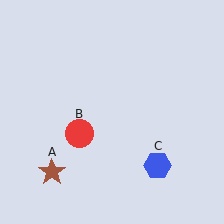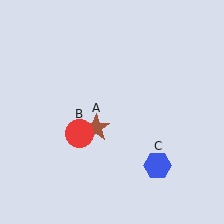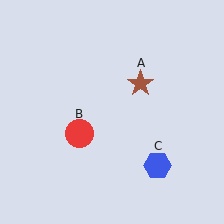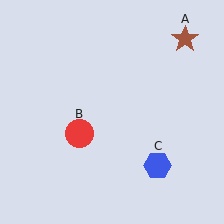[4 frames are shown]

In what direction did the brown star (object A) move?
The brown star (object A) moved up and to the right.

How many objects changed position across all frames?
1 object changed position: brown star (object A).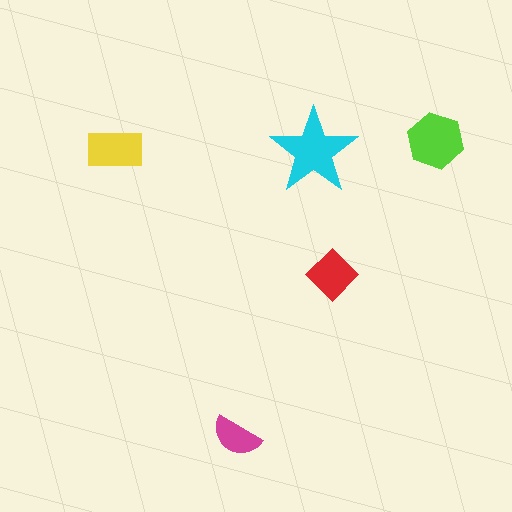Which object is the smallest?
The magenta semicircle.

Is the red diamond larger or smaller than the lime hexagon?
Smaller.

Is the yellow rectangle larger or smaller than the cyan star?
Smaller.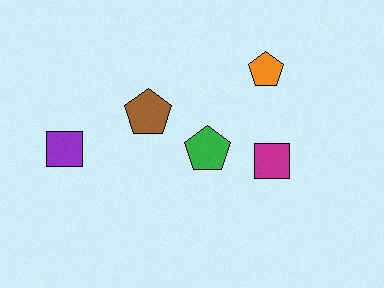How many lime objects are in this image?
There are no lime objects.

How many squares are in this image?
There are 2 squares.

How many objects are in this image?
There are 5 objects.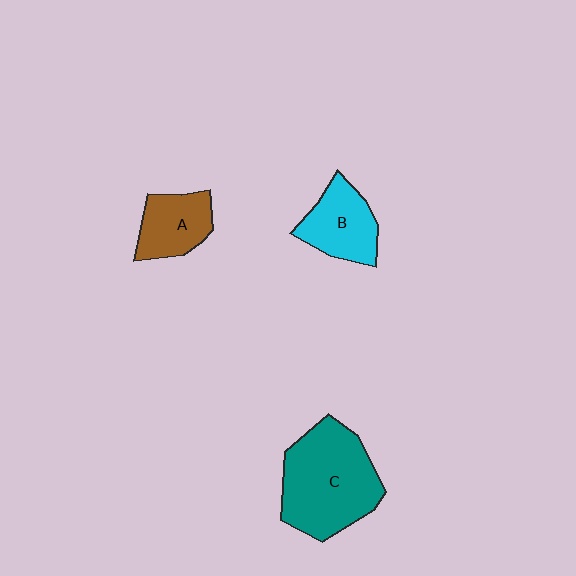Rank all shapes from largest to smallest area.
From largest to smallest: C (teal), B (cyan), A (brown).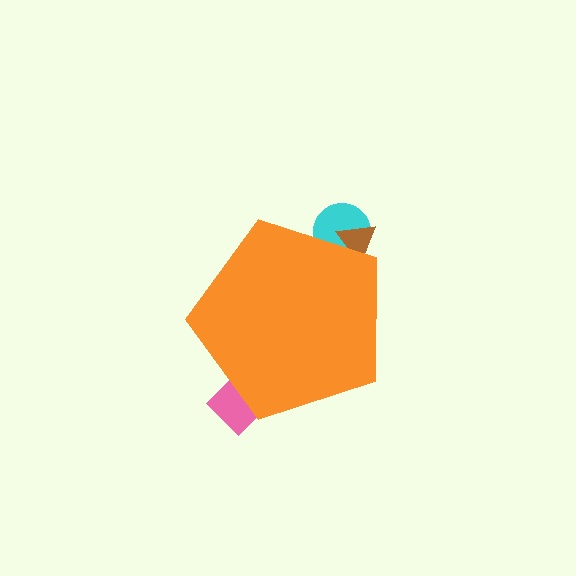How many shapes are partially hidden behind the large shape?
3 shapes are partially hidden.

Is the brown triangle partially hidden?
Yes, the brown triangle is partially hidden behind the orange pentagon.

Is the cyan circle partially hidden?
Yes, the cyan circle is partially hidden behind the orange pentagon.